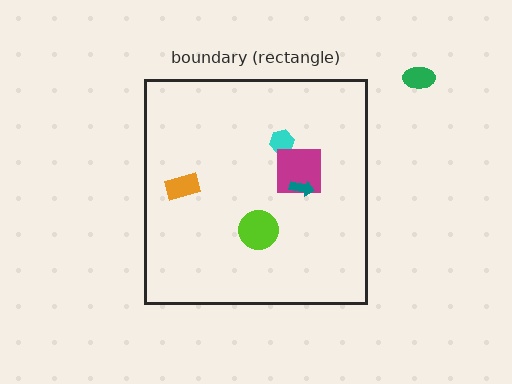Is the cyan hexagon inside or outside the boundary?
Inside.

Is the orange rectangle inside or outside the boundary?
Inside.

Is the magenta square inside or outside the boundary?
Inside.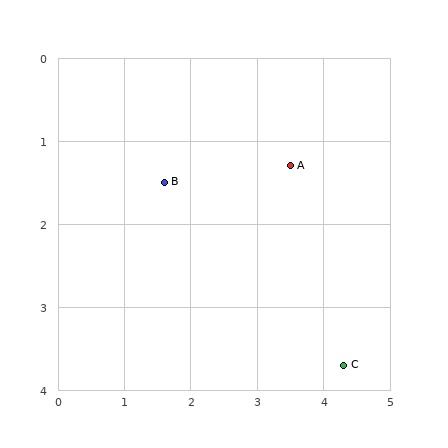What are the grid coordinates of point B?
Point B is at approximately (1.6, 1.5).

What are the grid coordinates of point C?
Point C is at approximately (4.3, 3.7).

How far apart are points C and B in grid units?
Points C and B are about 3.5 grid units apart.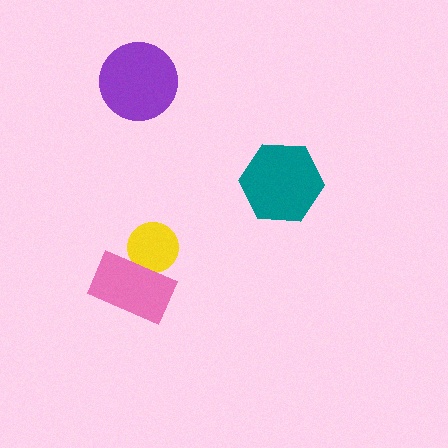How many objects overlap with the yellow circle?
1 object overlaps with the yellow circle.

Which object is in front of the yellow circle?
The pink rectangle is in front of the yellow circle.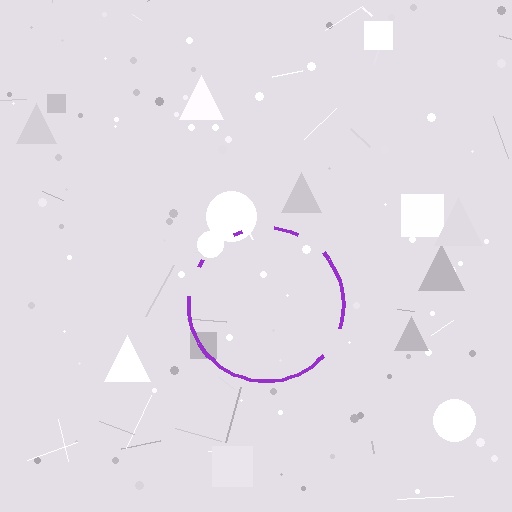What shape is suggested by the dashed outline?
The dashed outline suggests a circle.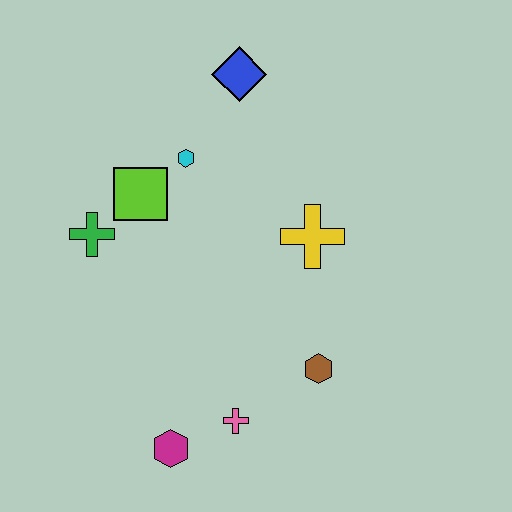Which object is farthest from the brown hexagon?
The blue diamond is farthest from the brown hexagon.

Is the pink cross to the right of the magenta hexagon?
Yes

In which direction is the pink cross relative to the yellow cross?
The pink cross is below the yellow cross.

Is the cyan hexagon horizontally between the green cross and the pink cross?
Yes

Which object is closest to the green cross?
The lime square is closest to the green cross.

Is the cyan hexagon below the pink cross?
No